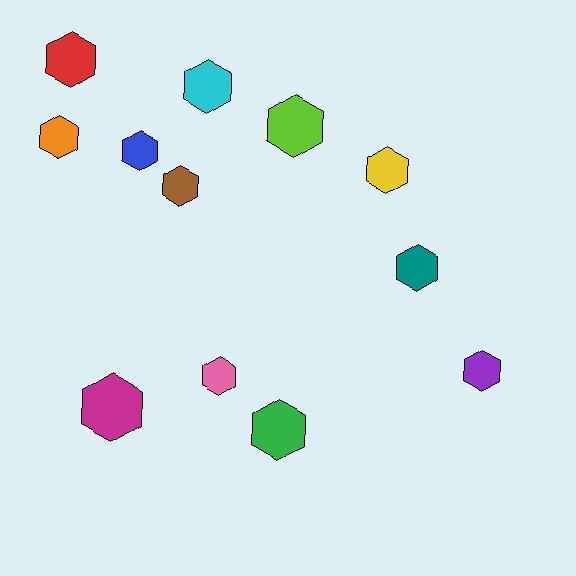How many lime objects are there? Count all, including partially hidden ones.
There is 1 lime object.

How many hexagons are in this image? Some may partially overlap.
There are 12 hexagons.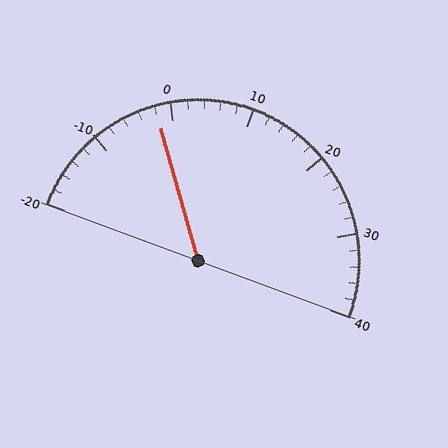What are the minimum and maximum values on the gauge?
The gauge ranges from -20 to 40.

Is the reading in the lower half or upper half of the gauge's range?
The reading is in the lower half of the range (-20 to 40).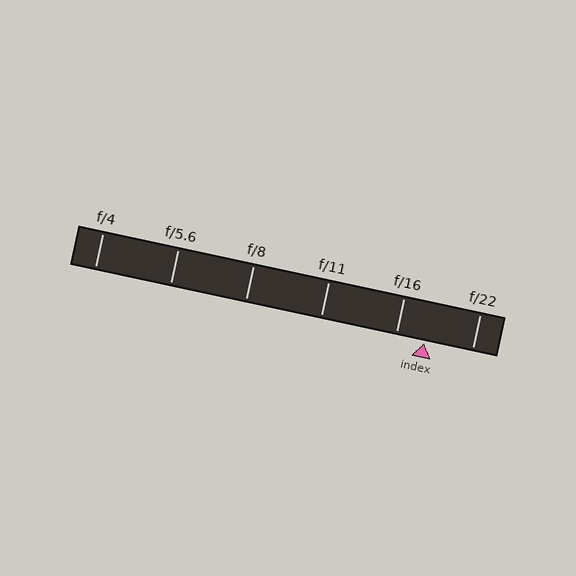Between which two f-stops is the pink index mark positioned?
The index mark is between f/16 and f/22.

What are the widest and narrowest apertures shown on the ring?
The widest aperture shown is f/4 and the narrowest is f/22.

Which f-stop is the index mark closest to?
The index mark is closest to f/16.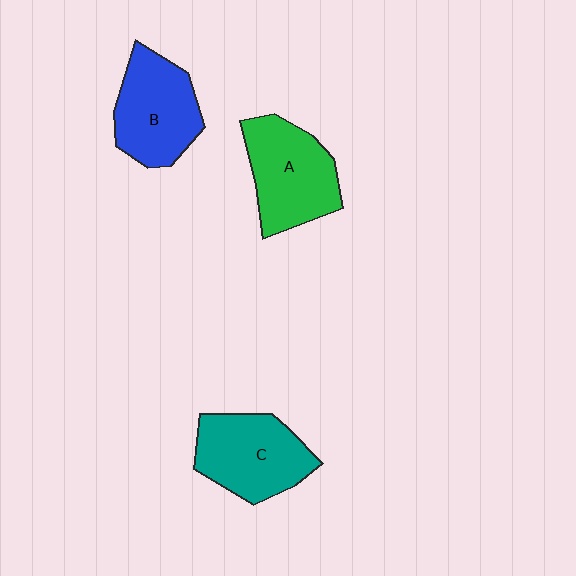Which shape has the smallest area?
Shape B (blue).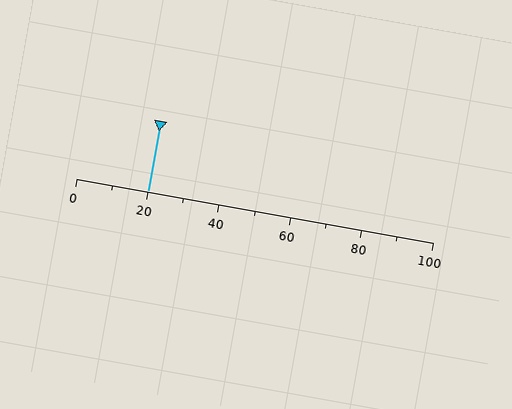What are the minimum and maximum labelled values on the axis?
The axis runs from 0 to 100.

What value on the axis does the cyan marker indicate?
The marker indicates approximately 20.